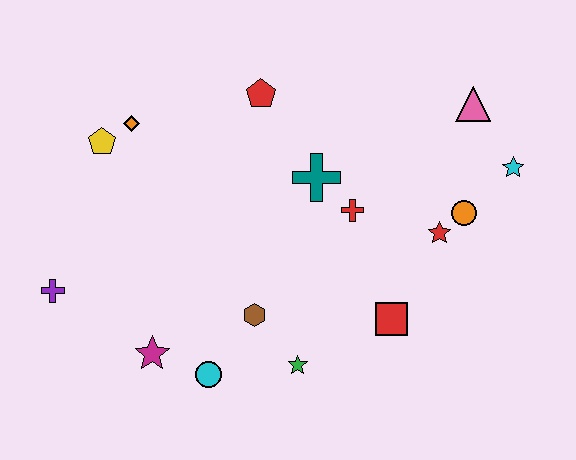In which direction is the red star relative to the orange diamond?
The red star is to the right of the orange diamond.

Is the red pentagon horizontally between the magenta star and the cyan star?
Yes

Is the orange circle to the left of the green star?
No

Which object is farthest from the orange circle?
The purple cross is farthest from the orange circle.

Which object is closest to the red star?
The orange circle is closest to the red star.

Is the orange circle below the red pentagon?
Yes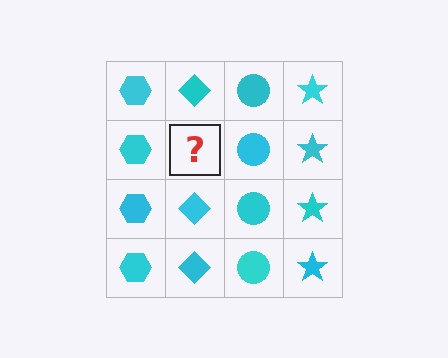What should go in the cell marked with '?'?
The missing cell should contain a cyan diamond.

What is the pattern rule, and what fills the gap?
The rule is that each column has a consistent shape. The gap should be filled with a cyan diamond.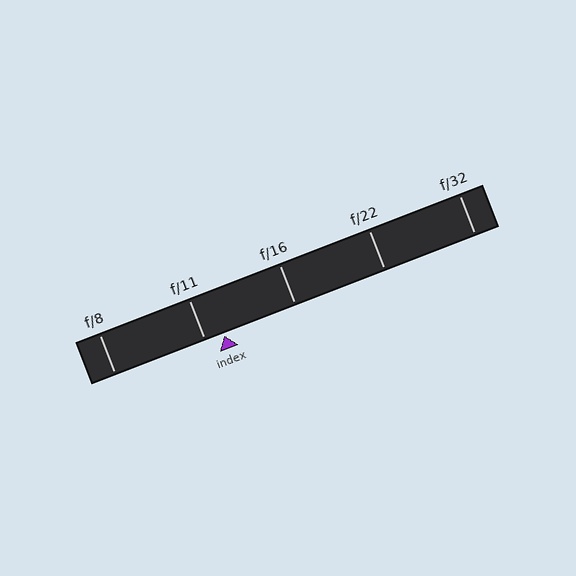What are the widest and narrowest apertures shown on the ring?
The widest aperture shown is f/8 and the narrowest is f/32.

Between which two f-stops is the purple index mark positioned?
The index mark is between f/11 and f/16.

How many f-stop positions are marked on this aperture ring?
There are 5 f-stop positions marked.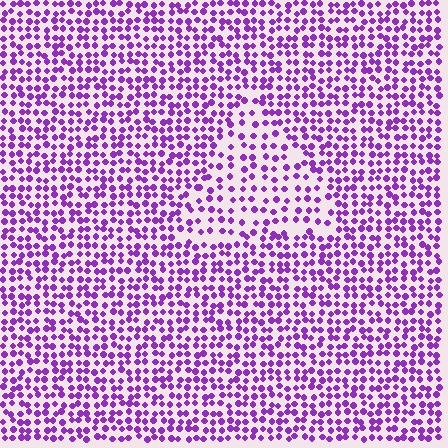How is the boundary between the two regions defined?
The boundary is defined by a change in element density (approximately 1.7x ratio). All elements are the same color, size, and shape.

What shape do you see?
I see a triangle.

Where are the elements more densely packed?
The elements are more densely packed outside the triangle boundary.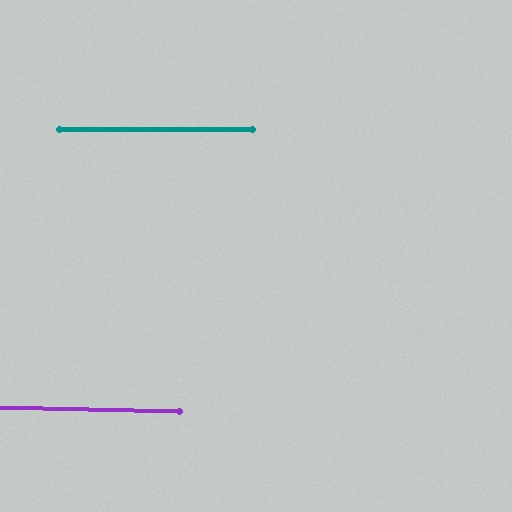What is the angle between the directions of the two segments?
Approximately 1 degree.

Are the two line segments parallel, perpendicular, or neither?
Parallel — their directions differ by only 1.3°.